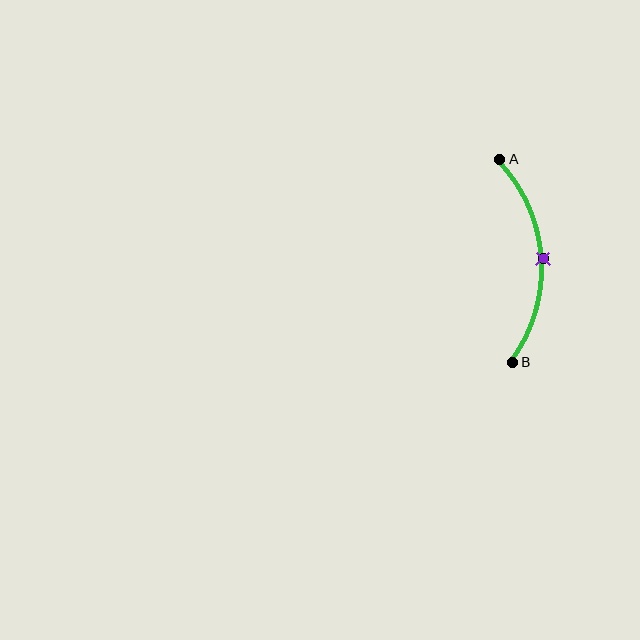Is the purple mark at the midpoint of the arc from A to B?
Yes. The purple mark lies on the arc at equal arc-length from both A and B — it is the arc midpoint.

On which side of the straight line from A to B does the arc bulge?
The arc bulges to the right of the straight line connecting A and B.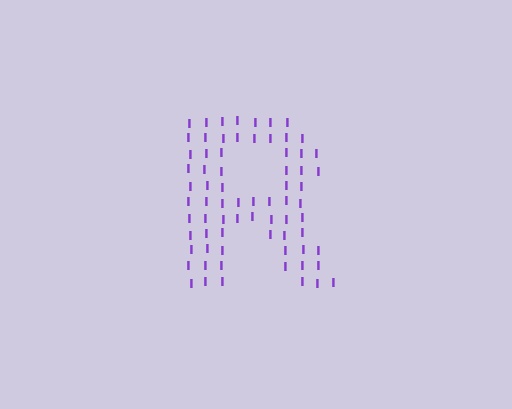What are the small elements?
The small elements are letter I's.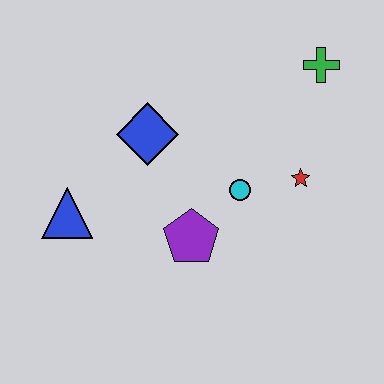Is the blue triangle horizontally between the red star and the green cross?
No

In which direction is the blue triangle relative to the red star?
The blue triangle is to the left of the red star.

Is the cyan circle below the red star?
Yes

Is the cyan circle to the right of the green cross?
No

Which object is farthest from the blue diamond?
The green cross is farthest from the blue diamond.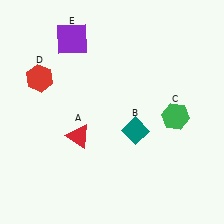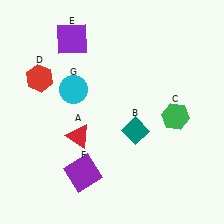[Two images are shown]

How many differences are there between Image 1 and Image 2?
There are 2 differences between the two images.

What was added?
A purple square (F), a cyan circle (G) were added in Image 2.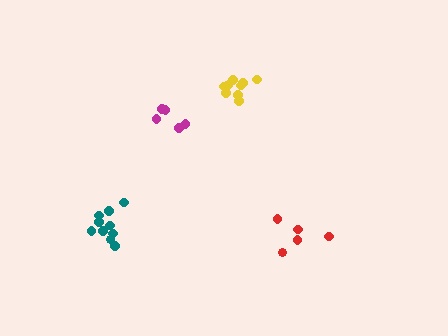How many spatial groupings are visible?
There are 4 spatial groupings.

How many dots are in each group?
Group 1: 5 dots, Group 2: 10 dots, Group 3: 5 dots, Group 4: 10 dots (30 total).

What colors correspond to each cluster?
The clusters are colored: magenta, yellow, red, teal.